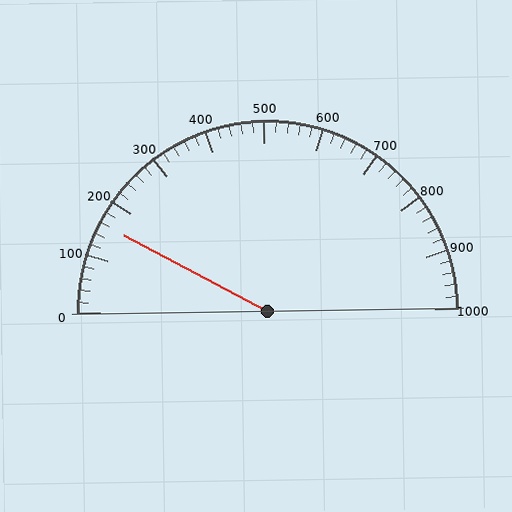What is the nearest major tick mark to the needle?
The nearest major tick mark is 200.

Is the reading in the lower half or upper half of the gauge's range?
The reading is in the lower half of the range (0 to 1000).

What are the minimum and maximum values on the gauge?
The gauge ranges from 0 to 1000.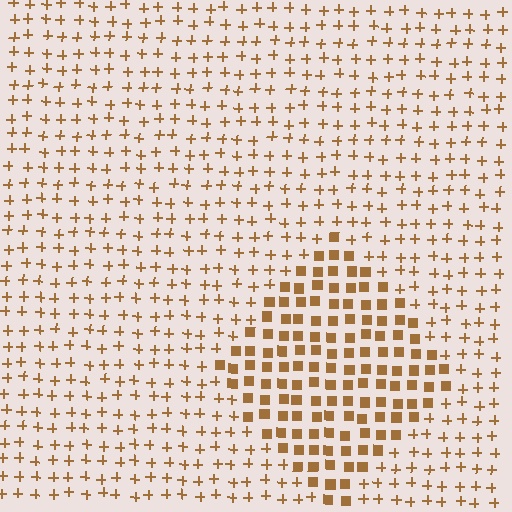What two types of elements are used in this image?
The image uses squares inside the diamond region and plus signs outside it.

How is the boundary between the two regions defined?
The boundary is defined by a change in element shape: squares inside vs. plus signs outside. All elements share the same color and spacing.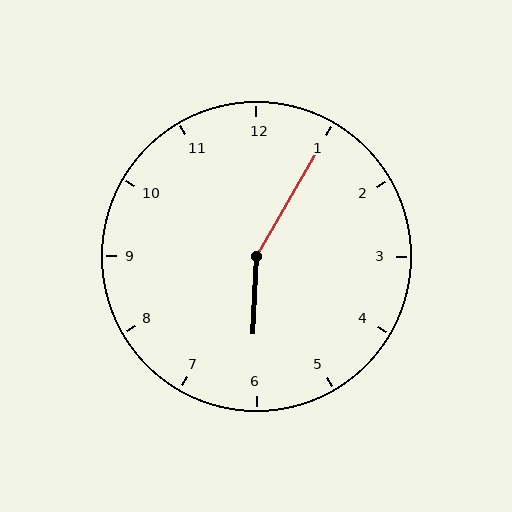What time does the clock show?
6:05.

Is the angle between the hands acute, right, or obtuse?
It is obtuse.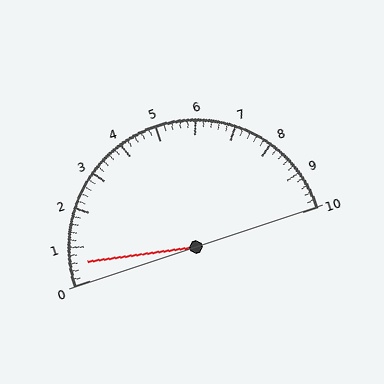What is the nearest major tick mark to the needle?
The nearest major tick mark is 1.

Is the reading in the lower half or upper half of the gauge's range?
The reading is in the lower half of the range (0 to 10).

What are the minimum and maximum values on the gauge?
The gauge ranges from 0 to 10.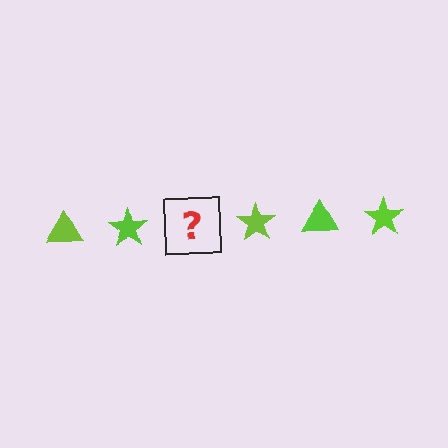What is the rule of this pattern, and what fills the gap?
The rule is that the pattern cycles through triangle, star shapes in lime. The gap should be filled with a lime triangle.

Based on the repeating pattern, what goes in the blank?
The blank should be a lime triangle.